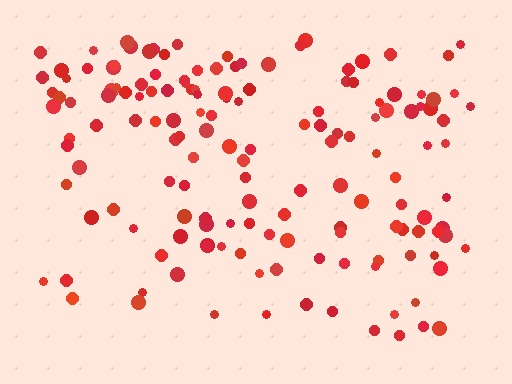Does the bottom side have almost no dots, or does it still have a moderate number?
Still a moderate number, just noticeably fewer than the top.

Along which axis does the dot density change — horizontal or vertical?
Vertical.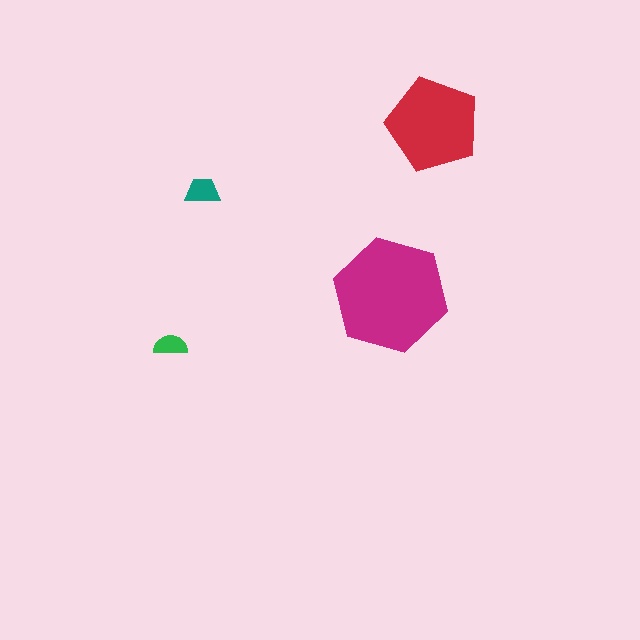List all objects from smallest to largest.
The green semicircle, the teal trapezoid, the red pentagon, the magenta hexagon.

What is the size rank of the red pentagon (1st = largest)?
2nd.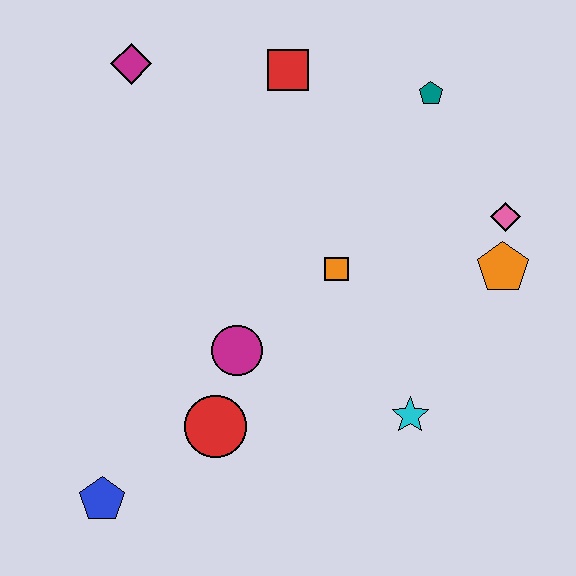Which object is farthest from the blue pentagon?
The teal pentagon is farthest from the blue pentagon.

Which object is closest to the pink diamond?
The orange pentagon is closest to the pink diamond.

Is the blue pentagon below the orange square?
Yes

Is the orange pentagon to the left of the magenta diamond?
No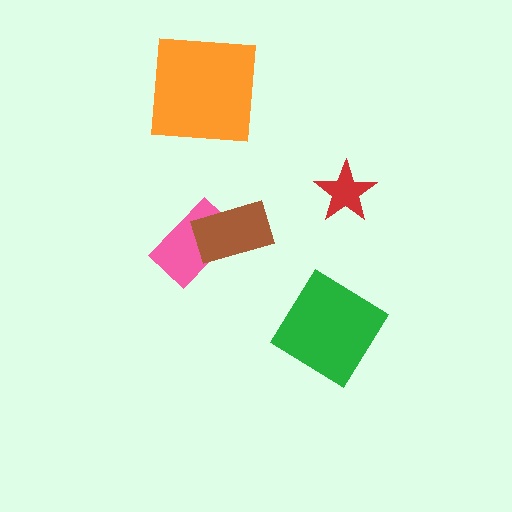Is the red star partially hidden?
No, no other shape covers it.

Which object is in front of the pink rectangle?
The brown rectangle is in front of the pink rectangle.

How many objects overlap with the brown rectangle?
1 object overlaps with the brown rectangle.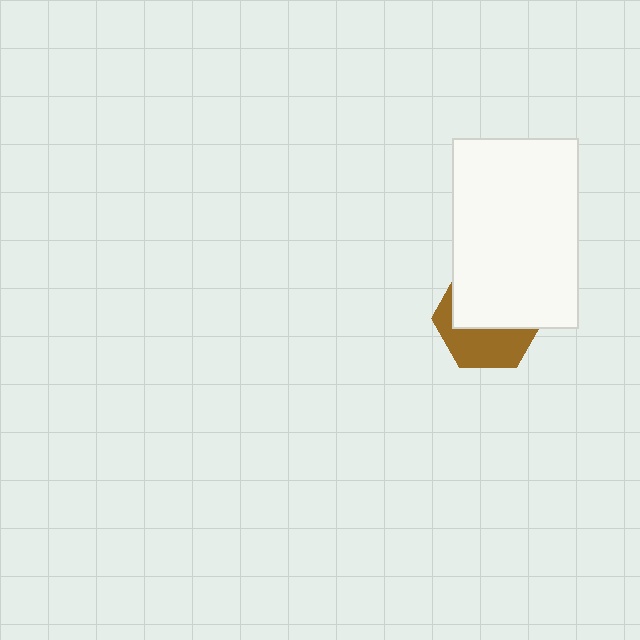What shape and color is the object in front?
The object in front is a white rectangle.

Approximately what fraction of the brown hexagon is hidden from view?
Roughly 58% of the brown hexagon is hidden behind the white rectangle.